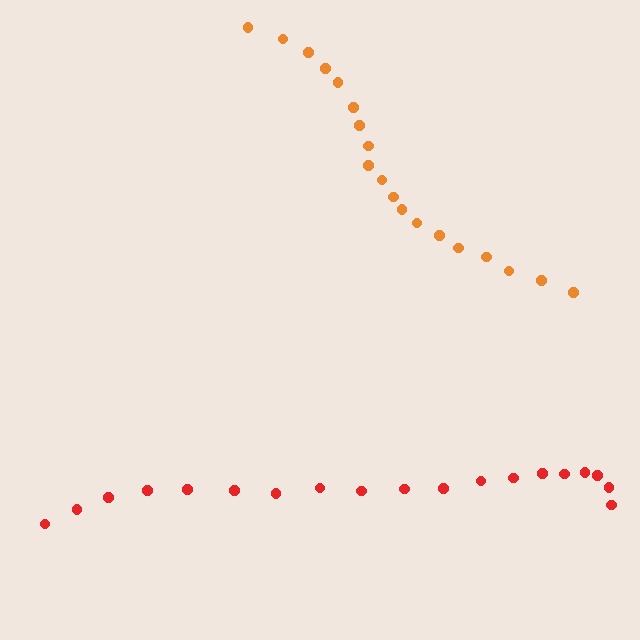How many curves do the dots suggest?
There are 2 distinct paths.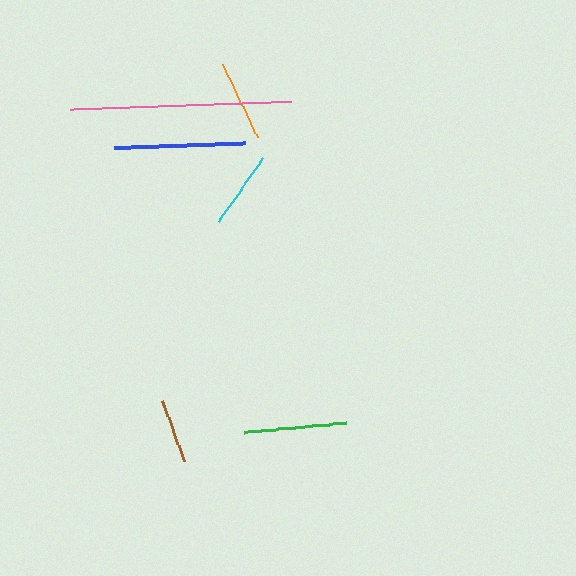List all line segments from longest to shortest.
From longest to shortest: pink, blue, green, orange, cyan, brown.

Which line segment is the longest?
The pink line is the longest at approximately 222 pixels.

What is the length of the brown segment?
The brown segment is approximately 64 pixels long.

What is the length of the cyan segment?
The cyan segment is approximately 78 pixels long.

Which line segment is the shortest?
The brown line is the shortest at approximately 64 pixels.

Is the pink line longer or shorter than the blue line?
The pink line is longer than the blue line.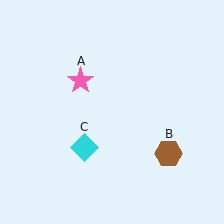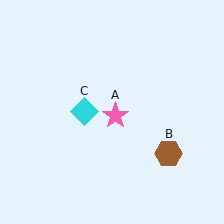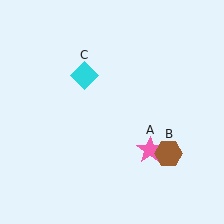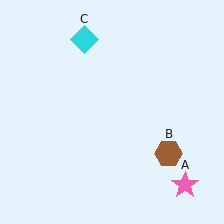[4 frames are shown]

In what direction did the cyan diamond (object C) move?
The cyan diamond (object C) moved up.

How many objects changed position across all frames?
2 objects changed position: pink star (object A), cyan diamond (object C).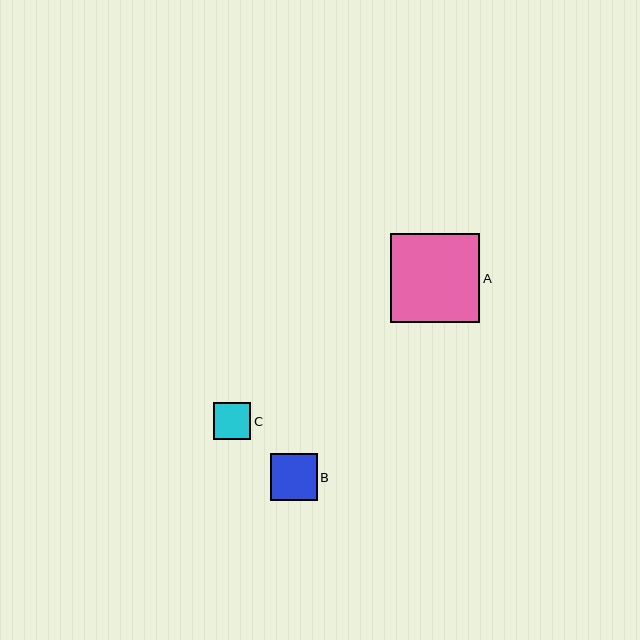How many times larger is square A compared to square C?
Square A is approximately 2.4 times the size of square C.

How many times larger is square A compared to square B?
Square A is approximately 1.9 times the size of square B.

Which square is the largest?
Square A is the largest with a size of approximately 89 pixels.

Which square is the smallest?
Square C is the smallest with a size of approximately 37 pixels.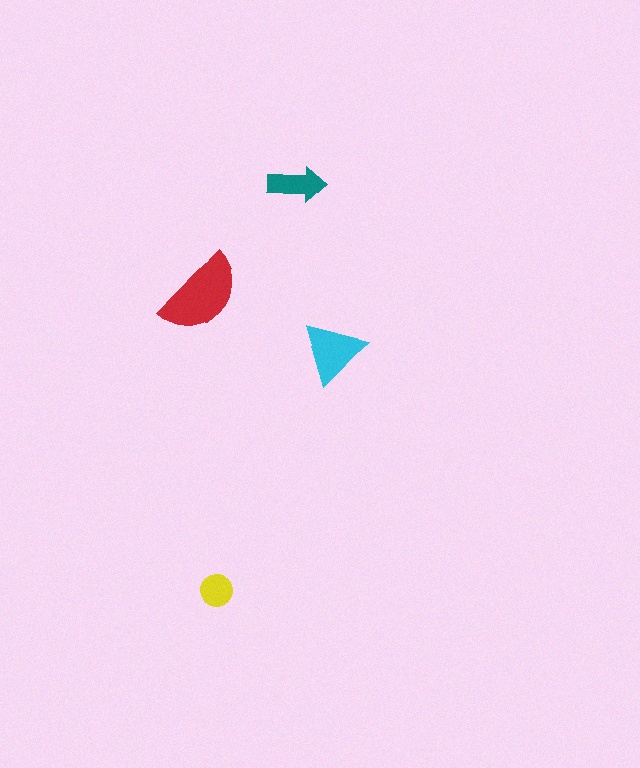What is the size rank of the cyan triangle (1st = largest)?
2nd.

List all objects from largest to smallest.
The red semicircle, the cyan triangle, the teal arrow, the yellow circle.